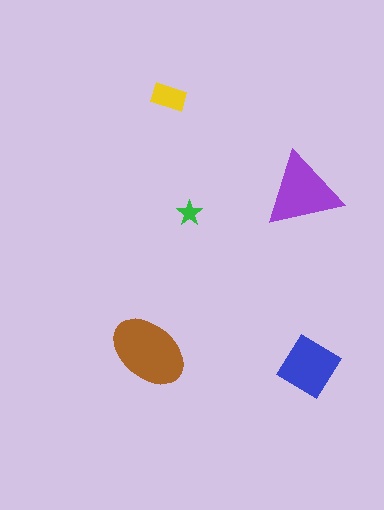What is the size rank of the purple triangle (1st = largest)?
2nd.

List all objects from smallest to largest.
The green star, the yellow rectangle, the blue diamond, the purple triangle, the brown ellipse.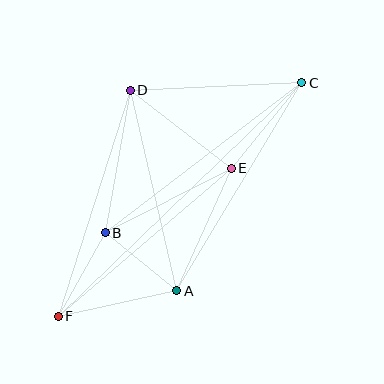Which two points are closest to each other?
Points A and B are closest to each other.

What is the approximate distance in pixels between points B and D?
The distance between B and D is approximately 145 pixels.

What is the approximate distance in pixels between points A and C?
The distance between A and C is approximately 242 pixels.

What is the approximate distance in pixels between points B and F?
The distance between B and F is approximately 96 pixels.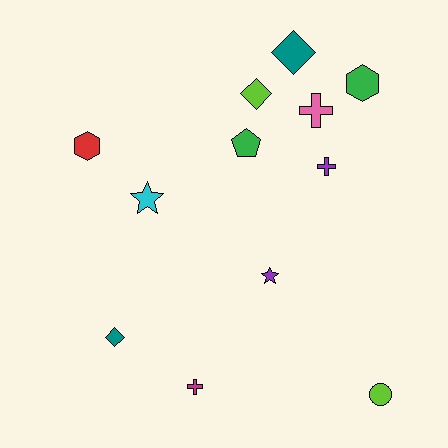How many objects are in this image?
There are 12 objects.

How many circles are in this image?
There is 1 circle.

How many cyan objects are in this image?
There is 1 cyan object.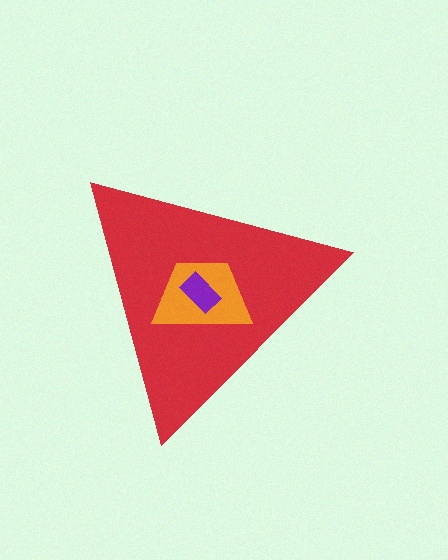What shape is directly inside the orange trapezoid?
The purple rectangle.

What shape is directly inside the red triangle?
The orange trapezoid.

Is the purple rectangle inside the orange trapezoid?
Yes.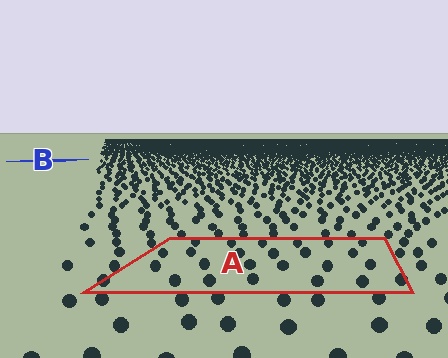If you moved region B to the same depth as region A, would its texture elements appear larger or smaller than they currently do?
They would appear larger. At a closer depth, the same texture elements are projected at a bigger on-screen size.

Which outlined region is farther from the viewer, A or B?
Region B is farther from the viewer — the texture elements inside it appear smaller and more densely packed.